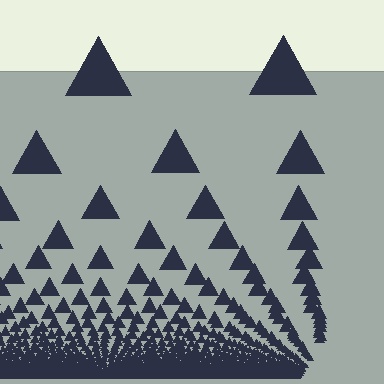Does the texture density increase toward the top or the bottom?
Density increases toward the bottom.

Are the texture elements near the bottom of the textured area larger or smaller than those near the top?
Smaller. The gradient is inverted — elements near the bottom are smaller and denser.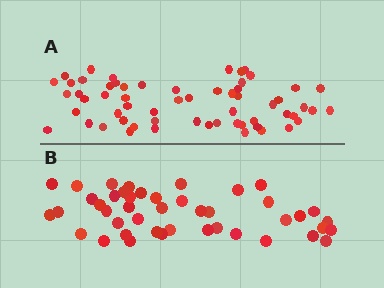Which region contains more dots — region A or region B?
Region A (the top region) has more dots.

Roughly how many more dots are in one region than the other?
Region A has approximately 15 more dots than region B.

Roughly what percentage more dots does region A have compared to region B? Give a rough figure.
About 35% more.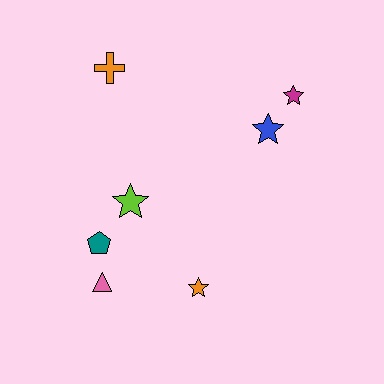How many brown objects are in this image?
There are no brown objects.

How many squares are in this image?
There are no squares.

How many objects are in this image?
There are 7 objects.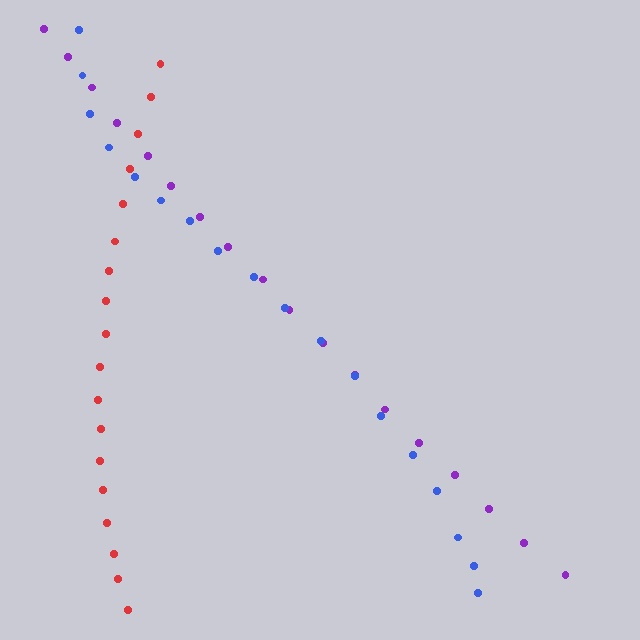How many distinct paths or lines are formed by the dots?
There are 3 distinct paths.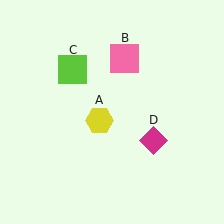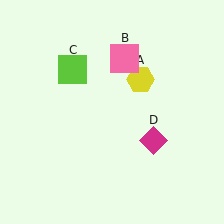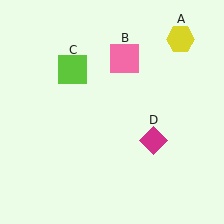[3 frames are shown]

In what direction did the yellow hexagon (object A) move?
The yellow hexagon (object A) moved up and to the right.